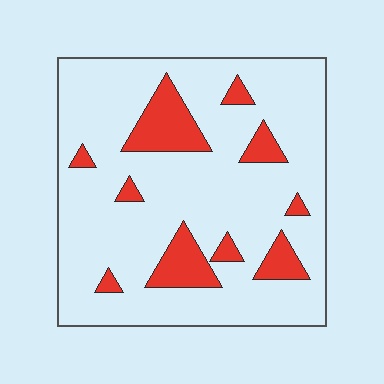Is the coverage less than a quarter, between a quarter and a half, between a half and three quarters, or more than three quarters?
Less than a quarter.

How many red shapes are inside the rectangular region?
10.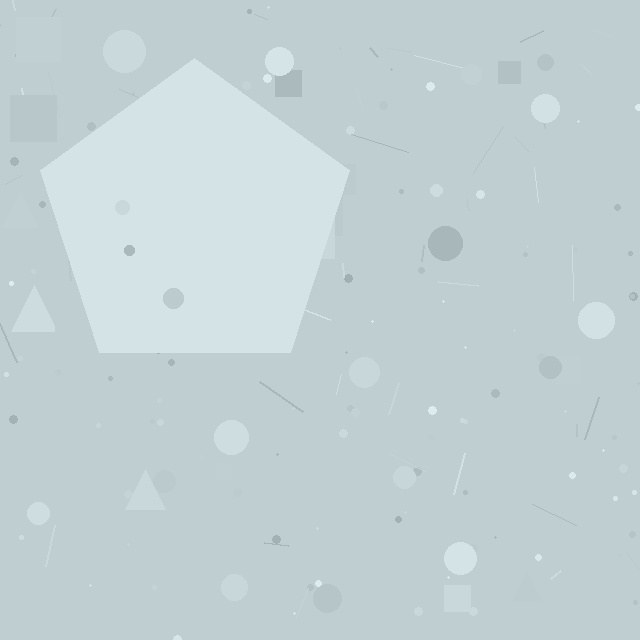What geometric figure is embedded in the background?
A pentagon is embedded in the background.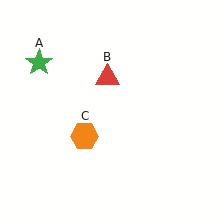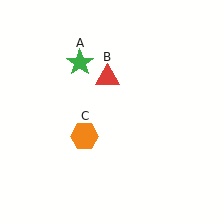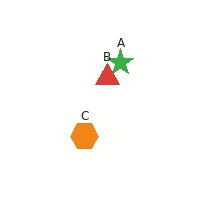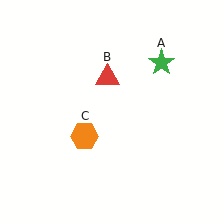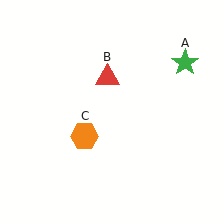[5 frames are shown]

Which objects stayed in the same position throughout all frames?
Red triangle (object B) and orange hexagon (object C) remained stationary.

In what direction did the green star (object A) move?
The green star (object A) moved right.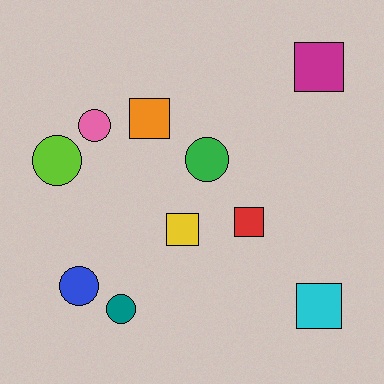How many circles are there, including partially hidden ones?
There are 5 circles.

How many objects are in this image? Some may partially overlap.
There are 10 objects.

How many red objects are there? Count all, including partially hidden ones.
There is 1 red object.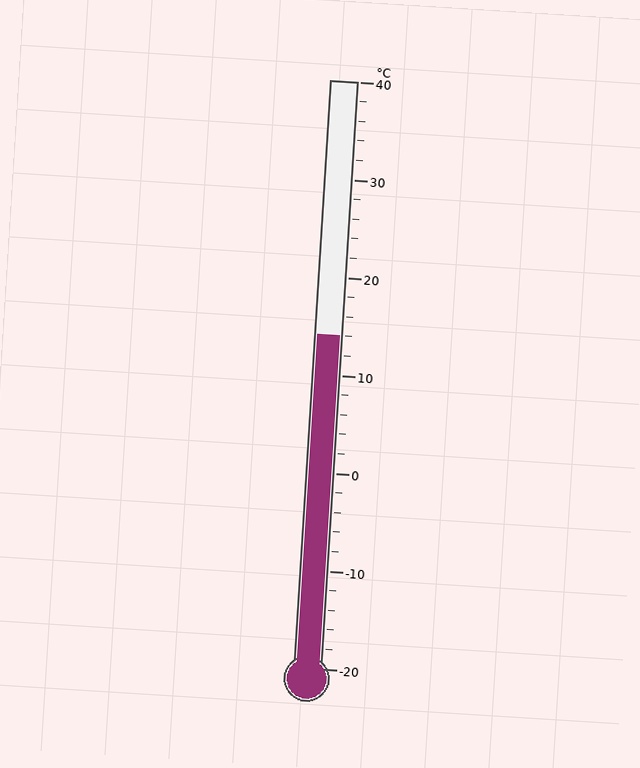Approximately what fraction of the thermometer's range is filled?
The thermometer is filled to approximately 55% of its range.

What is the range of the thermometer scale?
The thermometer scale ranges from -20°C to 40°C.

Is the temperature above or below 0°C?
The temperature is above 0°C.